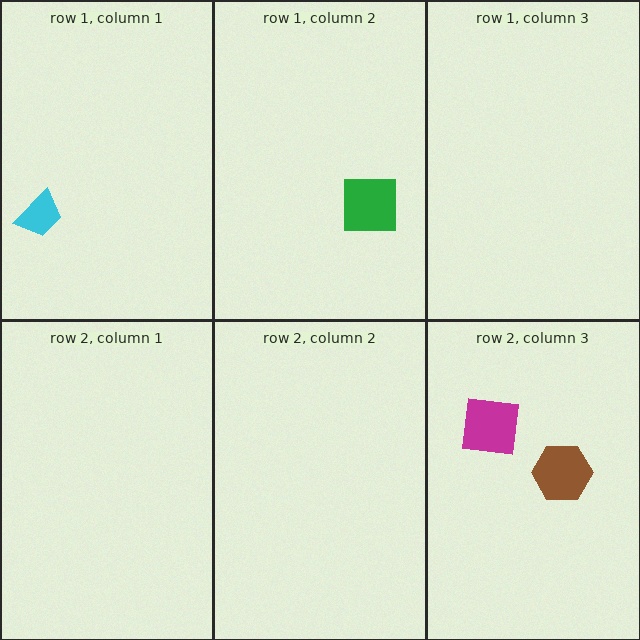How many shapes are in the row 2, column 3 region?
2.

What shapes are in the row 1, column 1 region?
The cyan trapezoid.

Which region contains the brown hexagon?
The row 2, column 3 region.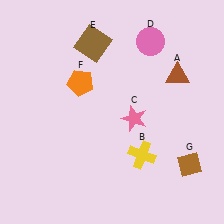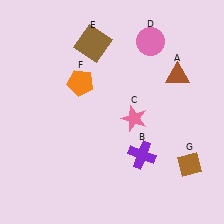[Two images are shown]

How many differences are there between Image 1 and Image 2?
There is 1 difference between the two images.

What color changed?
The cross (B) changed from yellow in Image 1 to purple in Image 2.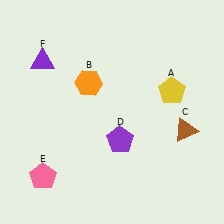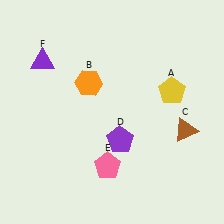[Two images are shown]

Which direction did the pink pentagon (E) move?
The pink pentagon (E) moved right.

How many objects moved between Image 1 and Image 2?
1 object moved between the two images.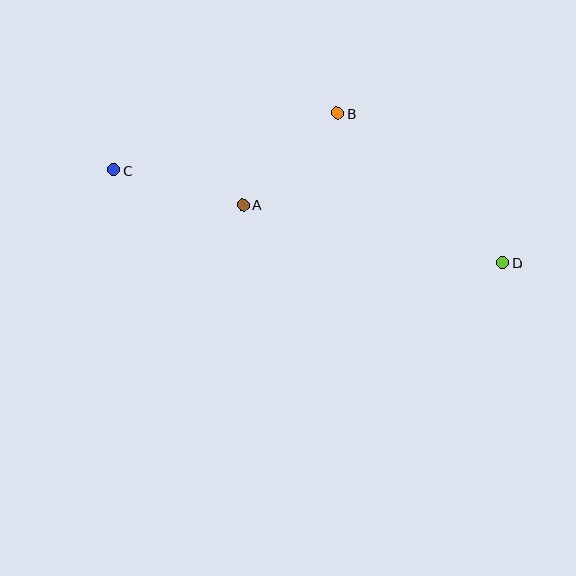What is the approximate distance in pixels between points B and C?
The distance between B and C is approximately 231 pixels.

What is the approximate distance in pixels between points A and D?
The distance between A and D is approximately 266 pixels.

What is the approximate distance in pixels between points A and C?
The distance between A and C is approximately 134 pixels.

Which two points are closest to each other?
Points A and B are closest to each other.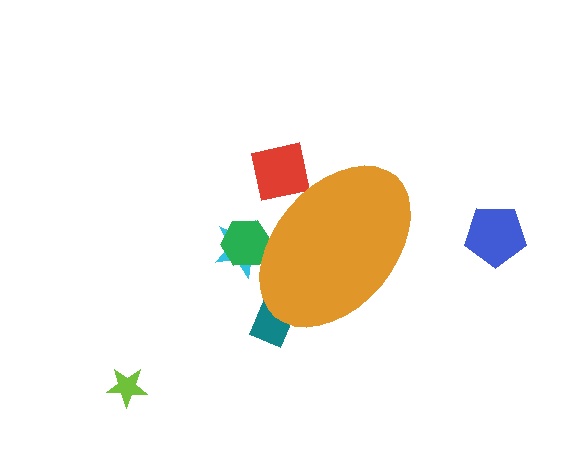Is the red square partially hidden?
Yes, the red square is partially hidden behind the orange ellipse.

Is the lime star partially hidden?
No, the lime star is fully visible.